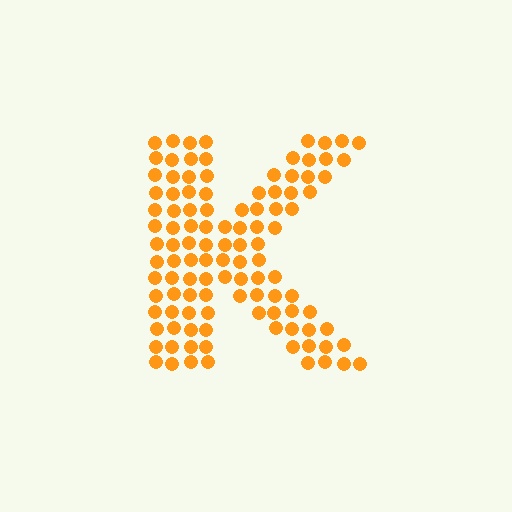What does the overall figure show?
The overall figure shows the letter K.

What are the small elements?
The small elements are circles.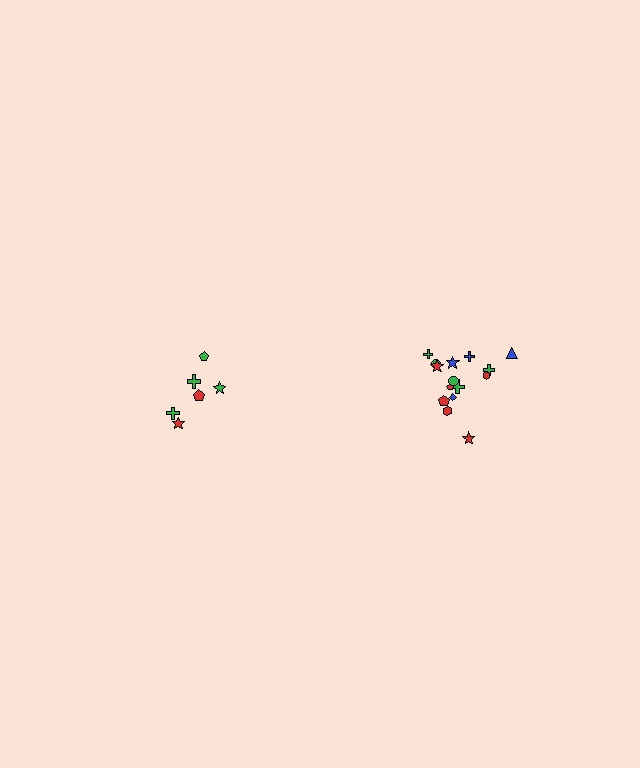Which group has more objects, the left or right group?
The right group.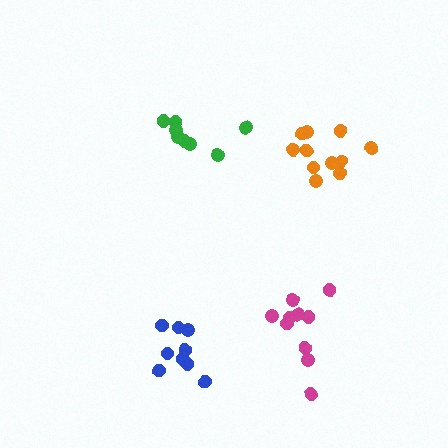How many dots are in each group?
Group 1: 8 dots, Group 2: 11 dots, Group 3: 10 dots, Group 4: 9 dots (38 total).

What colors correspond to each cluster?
The clusters are colored: green, orange, magenta, blue.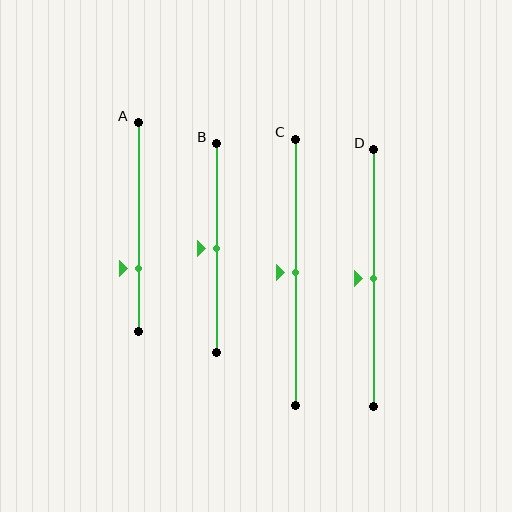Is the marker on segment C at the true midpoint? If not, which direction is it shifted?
Yes, the marker on segment C is at the true midpoint.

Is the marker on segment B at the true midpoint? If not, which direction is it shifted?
Yes, the marker on segment B is at the true midpoint.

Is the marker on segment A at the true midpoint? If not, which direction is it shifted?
No, the marker on segment A is shifted downward by about 20% of the segment length.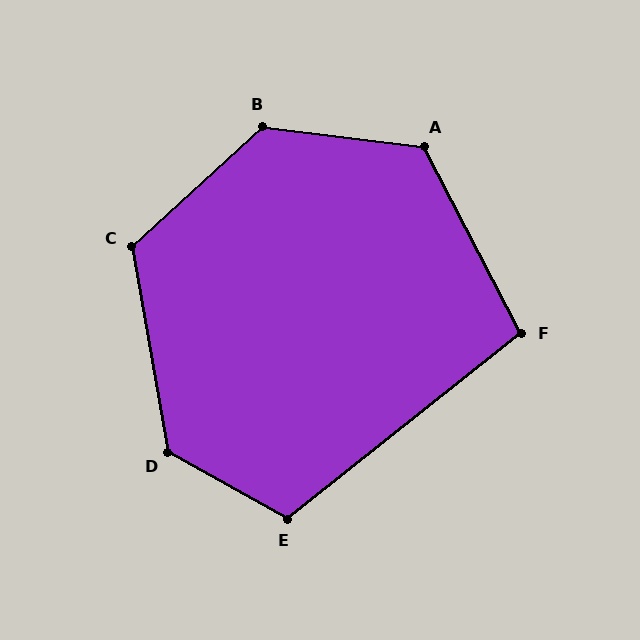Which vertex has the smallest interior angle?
F, at approximately 101 degrees.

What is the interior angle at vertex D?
Approximately 129 degrees (obtuse).